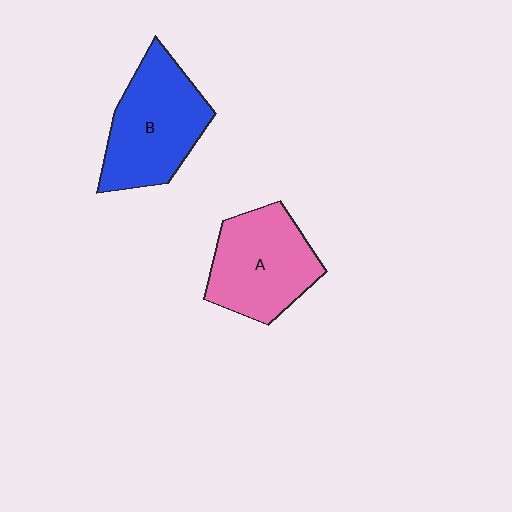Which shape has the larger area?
Shape B (blue).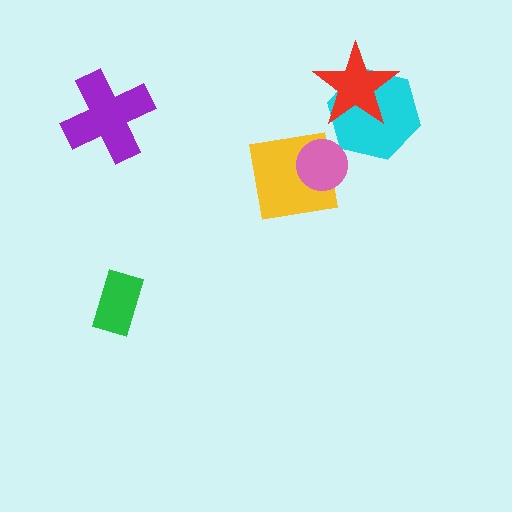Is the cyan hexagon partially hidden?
Yes, it is partially covered by another shape.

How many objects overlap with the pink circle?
1 object overlaps with the pink circle.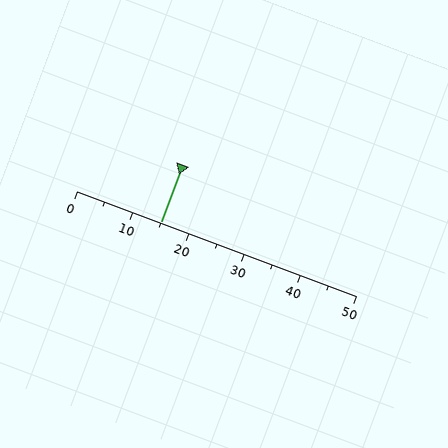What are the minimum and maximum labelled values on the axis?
The axis runs from 0 to 50.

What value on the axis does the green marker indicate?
The marker indicates approximately 15.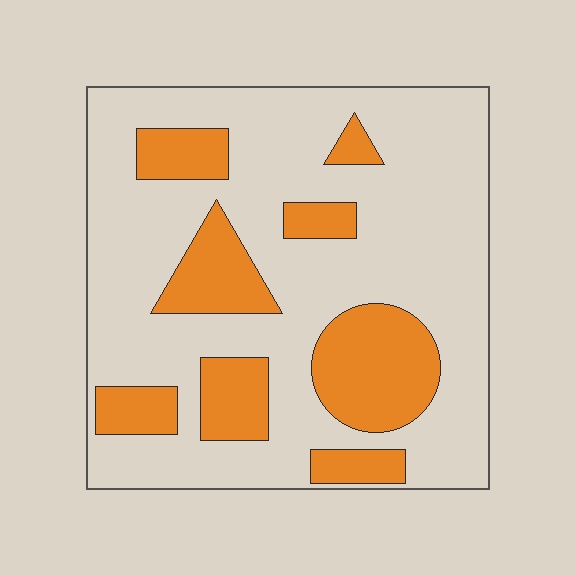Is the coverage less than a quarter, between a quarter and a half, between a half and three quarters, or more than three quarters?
Between a quarter and a half.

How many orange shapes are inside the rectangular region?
8.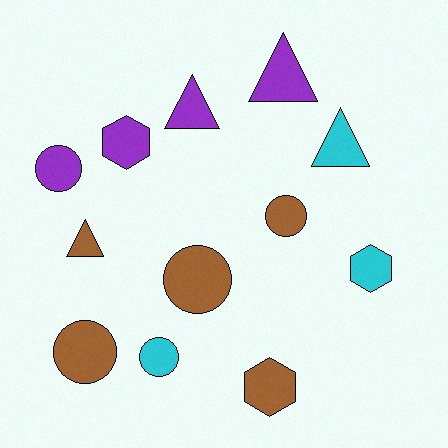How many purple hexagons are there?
There is 1 purple hexagon.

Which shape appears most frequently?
Circle, with 5 objects.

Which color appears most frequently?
Brown, with 5 objects.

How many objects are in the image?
There are 12 objects.